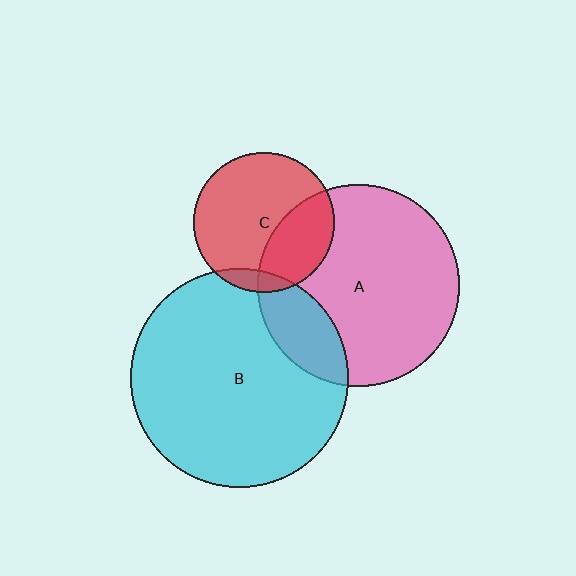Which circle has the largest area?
Circle B (cyan).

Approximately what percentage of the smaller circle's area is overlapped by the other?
Approximately 20%.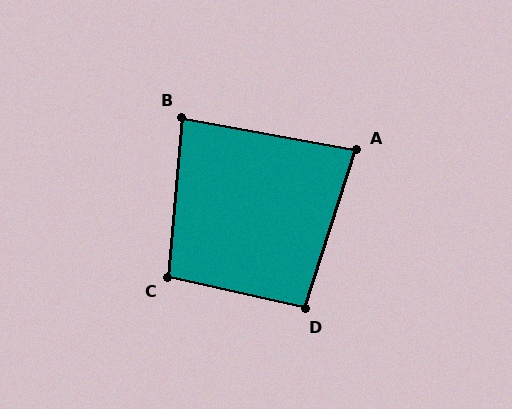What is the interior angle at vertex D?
Approximately 96 degrees (obtuse).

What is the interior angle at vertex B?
Approximately 84 degrees (acute).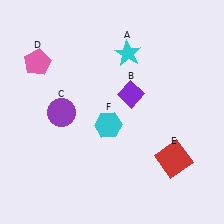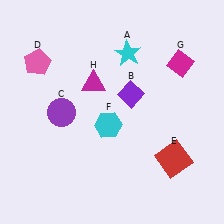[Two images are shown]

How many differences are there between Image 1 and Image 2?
There are 2 differences between the two images.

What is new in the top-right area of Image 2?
A magenta diamond (G) was added in the top-right area of Image 2.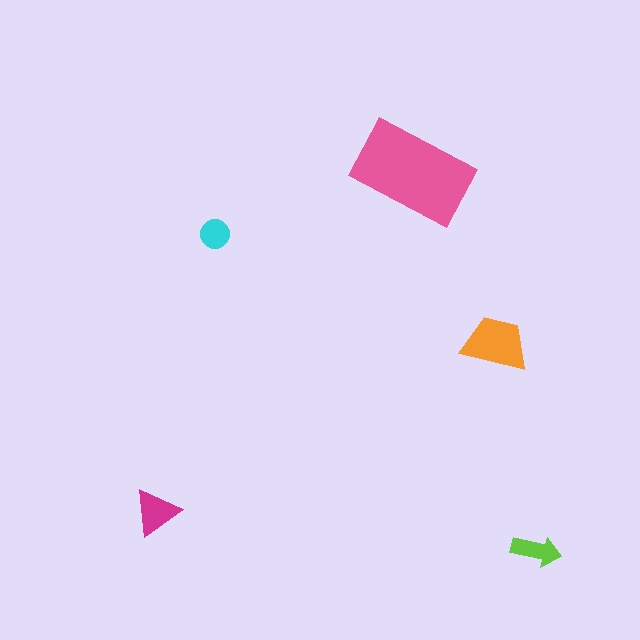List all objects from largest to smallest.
The pink rectangle, the orange trapezoid, the magenta triangle, the lime arrow, the cyan circle.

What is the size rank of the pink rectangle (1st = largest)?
1st.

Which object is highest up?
The pink rectangle is topmost.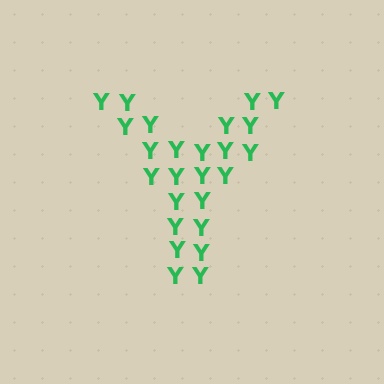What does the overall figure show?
The overall figure shows the letter Y.